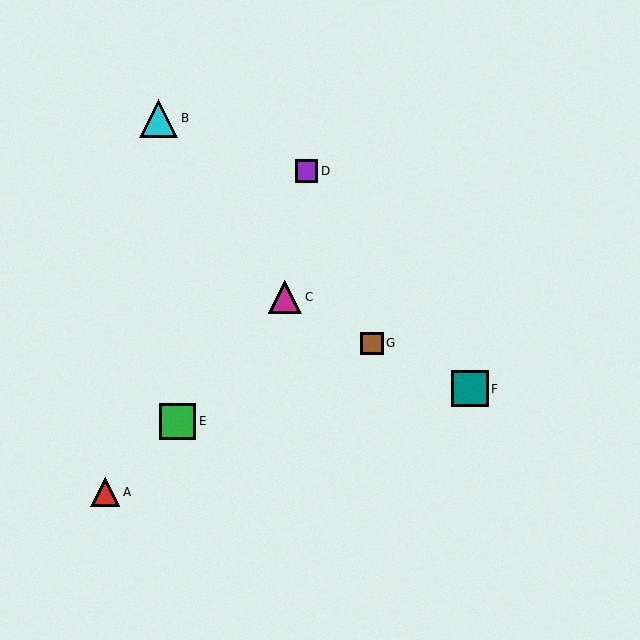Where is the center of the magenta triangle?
The center of the magenta triangle is at (285, 297).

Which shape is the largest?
The cyan triangle (labeled B) is the largest.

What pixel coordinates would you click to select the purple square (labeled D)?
Click at (306, 171) to select the purple square D.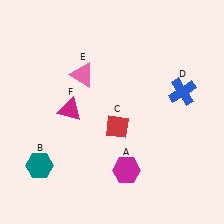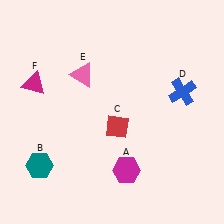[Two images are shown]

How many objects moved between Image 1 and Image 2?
1 object moved between the two images.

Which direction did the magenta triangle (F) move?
The magenta triangle (F) moved left.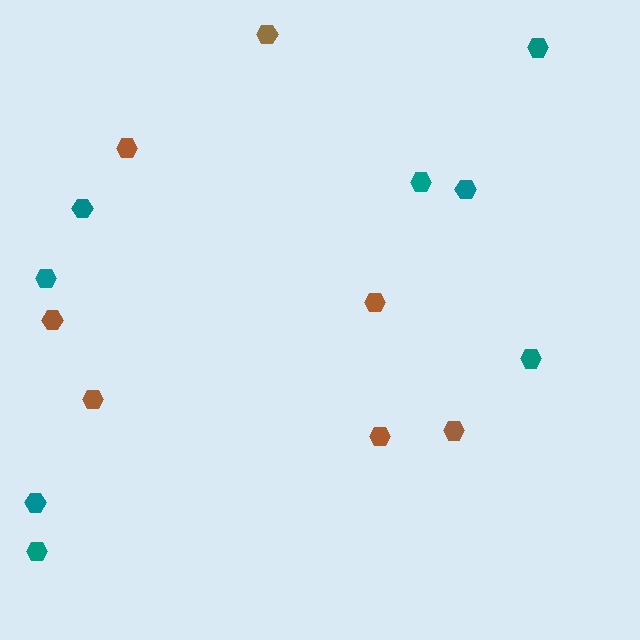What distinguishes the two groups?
There are 2 groups: one group of brown hexagons (7) and one group of teal hexagons (8).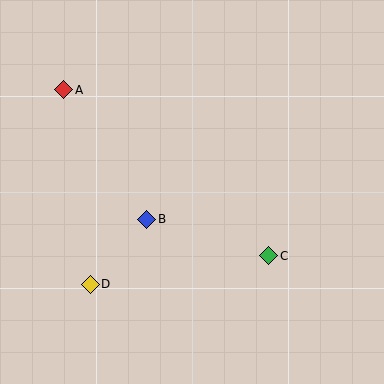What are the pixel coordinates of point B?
Point B is at (147, 219).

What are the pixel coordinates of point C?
Point C is at (269, 256).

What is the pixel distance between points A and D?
The distance between A and D is 196 pixels.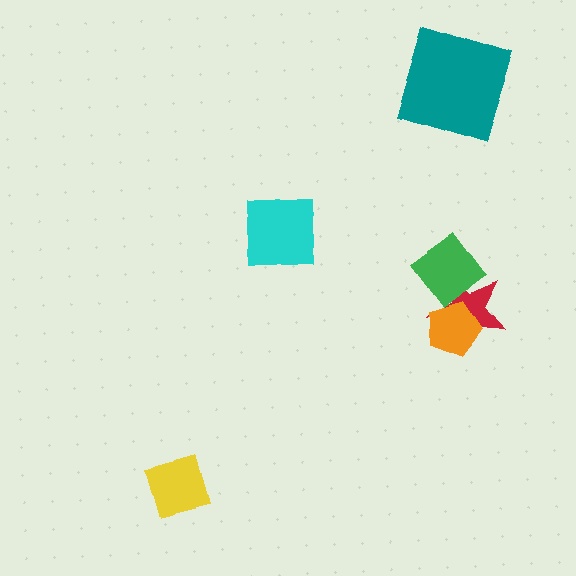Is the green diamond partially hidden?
Yes, it is partially covered by another shape.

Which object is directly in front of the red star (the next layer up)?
The green diamond is directly in front of the red star.